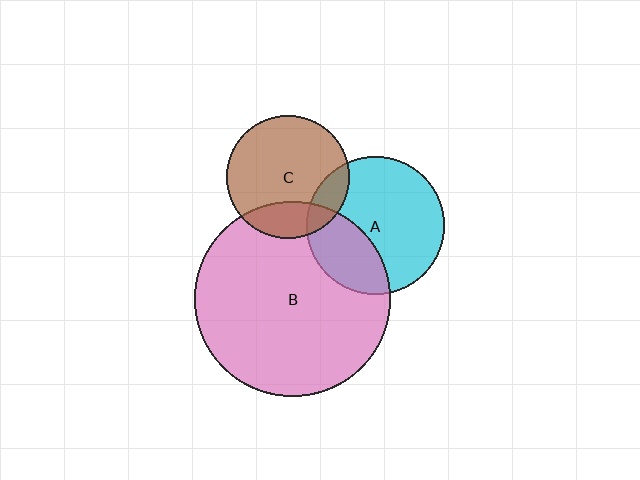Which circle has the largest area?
Circle B (pink).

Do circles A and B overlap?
Yes.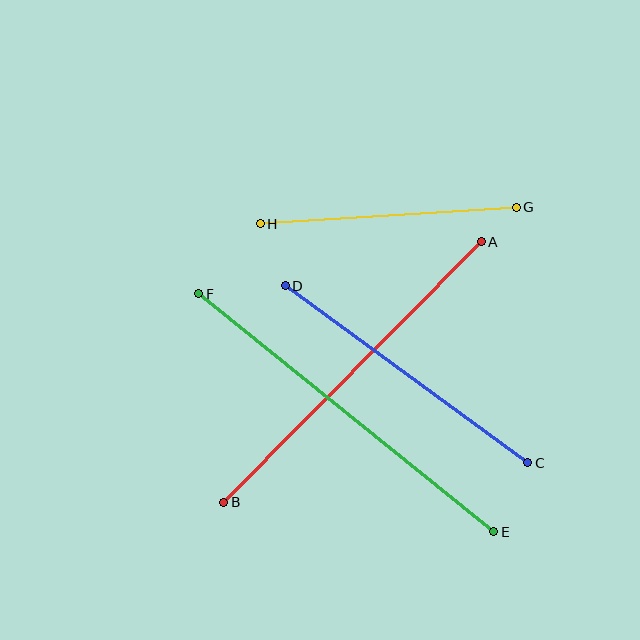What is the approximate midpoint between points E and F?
The midpoint is at approximately (346, 413) pixels.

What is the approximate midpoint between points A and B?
The midpoint is at approximately (353, 372) pixels.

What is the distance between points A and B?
The distance is approximately 366 pixels.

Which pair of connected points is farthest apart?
Points E and F are farthest apart.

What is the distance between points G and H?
The distance is approximately 257 pixels.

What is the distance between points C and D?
The distance is approximately 300 pixels.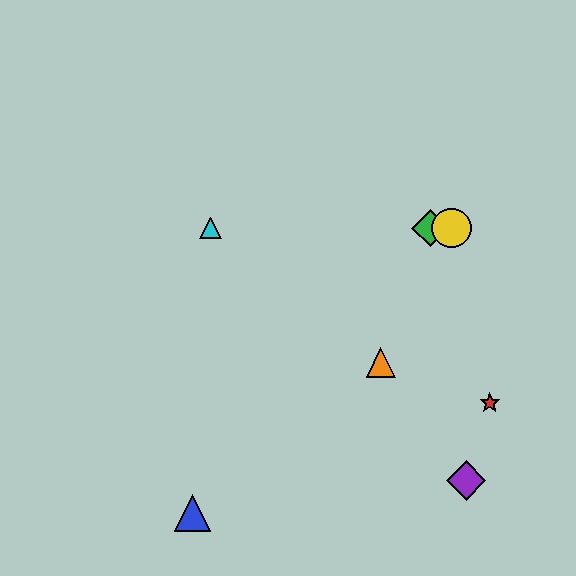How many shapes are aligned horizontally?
3 shapes (the green diamond, the yellow circle, the cyan triangle) are aligned horizontally.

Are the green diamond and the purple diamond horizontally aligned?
No, the green diamond is at y≈228 and the purple diamond is at y≈480.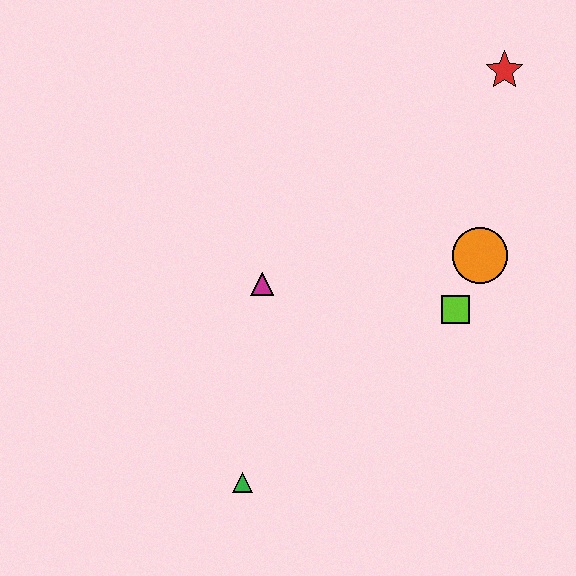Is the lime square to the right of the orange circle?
No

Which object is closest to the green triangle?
The magenta triangle is closest to the green triangle.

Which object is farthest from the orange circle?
The green triangle is farthest from the orange circle.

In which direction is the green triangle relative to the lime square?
The green triangle is to the left of the lime square.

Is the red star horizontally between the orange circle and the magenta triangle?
No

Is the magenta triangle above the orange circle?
No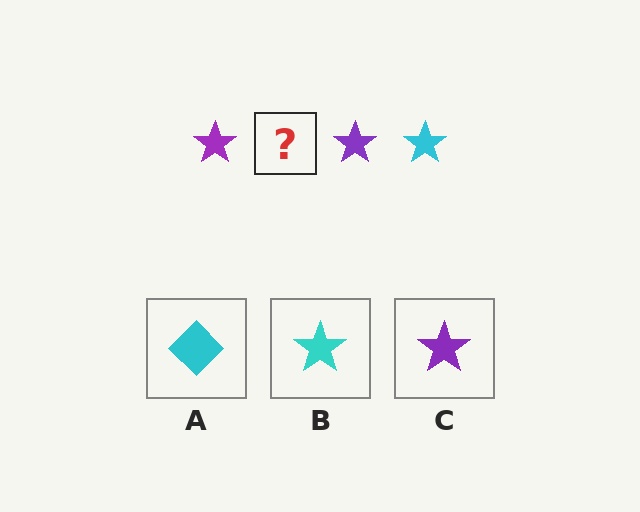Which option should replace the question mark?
Option B.